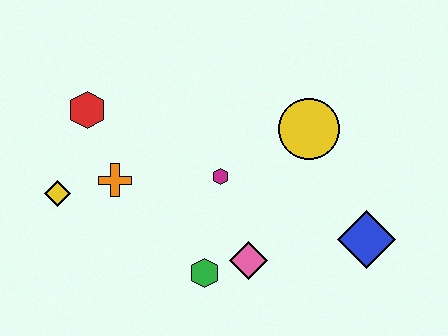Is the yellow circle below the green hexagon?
No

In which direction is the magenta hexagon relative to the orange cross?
The magenta hexagon is to the right of the orange cross.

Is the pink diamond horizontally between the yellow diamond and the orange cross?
No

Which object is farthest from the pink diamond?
The red hexagon is farthest from the pink diamond.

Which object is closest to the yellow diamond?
The orange cross is closest to the yellow diamond.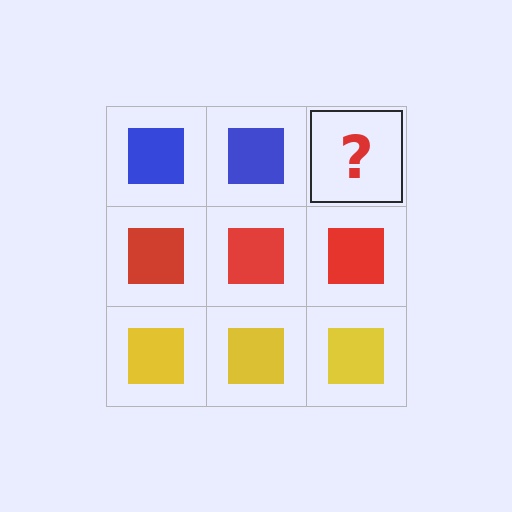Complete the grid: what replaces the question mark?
The question mark should be replaced with a blue square.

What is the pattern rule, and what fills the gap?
The rule is that each row has a consistent color. The gap should be filled with a blue square.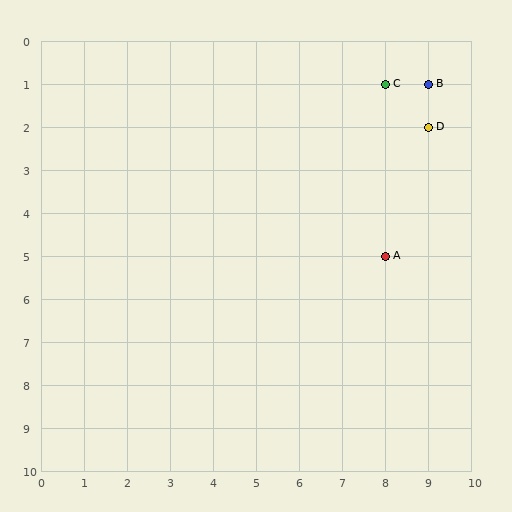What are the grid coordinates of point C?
Point C is at grid coordinates (8, 1).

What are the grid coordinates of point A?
Point A is at grid coordinates (8, 5).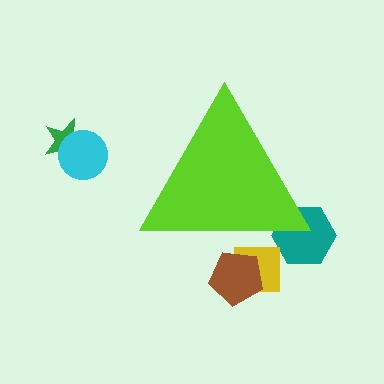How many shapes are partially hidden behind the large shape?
3 shapes are partially hidden.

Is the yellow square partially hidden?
Yes, the yellow square is partially hidden behind the lime triangle.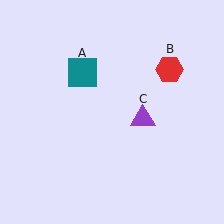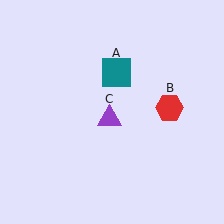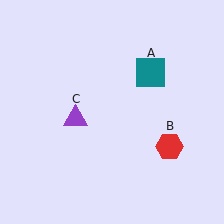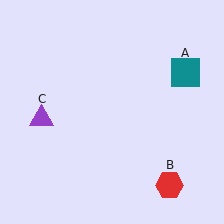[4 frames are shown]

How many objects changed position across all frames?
3 objects changed position: teal square (object A), red hexagon (object B), purple triangle (object C).